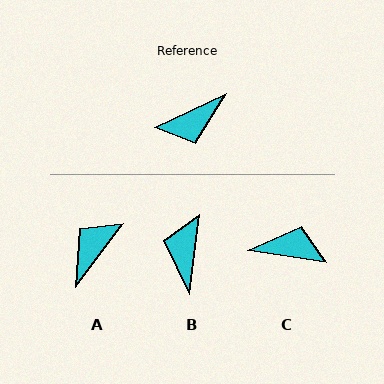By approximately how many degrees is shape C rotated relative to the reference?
Approximately 146 degrees counter-clockwise.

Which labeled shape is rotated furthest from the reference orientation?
A, about 152 degrees away.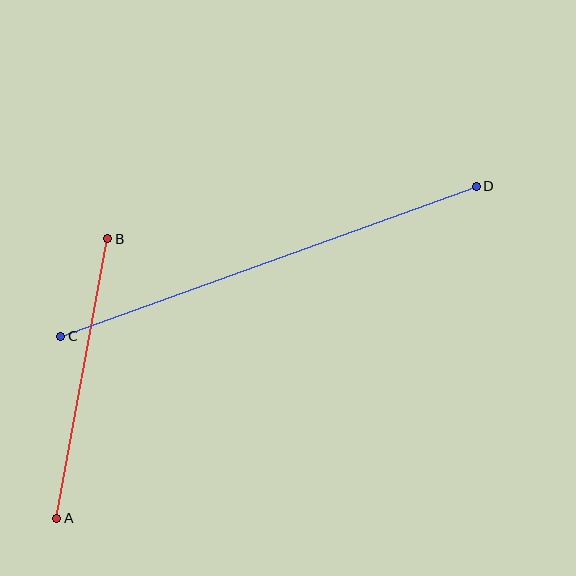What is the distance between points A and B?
The distance is approximately 284 pixels.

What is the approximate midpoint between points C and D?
The midpoint is at approximately (268, 261) pixels.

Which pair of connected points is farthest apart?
Points C and D are farthest apart.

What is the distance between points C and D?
The distance is approximately 442 pixels.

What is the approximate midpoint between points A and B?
The midpoint is at approximately (82, 378) pixels.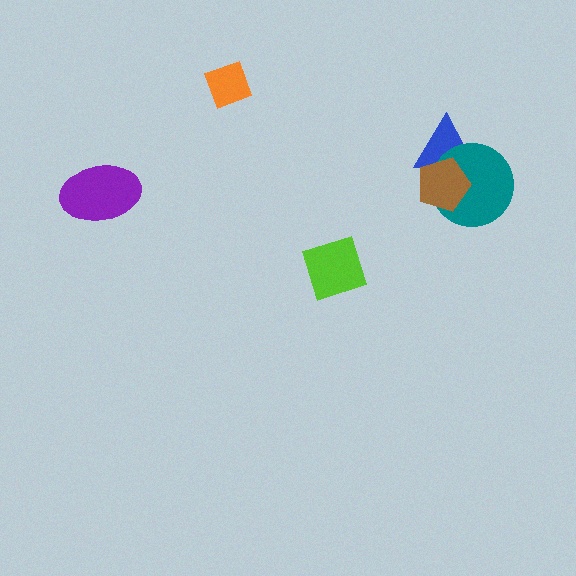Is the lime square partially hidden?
No, no other shape covers it.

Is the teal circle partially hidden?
Yes, it is partially covered by another shape.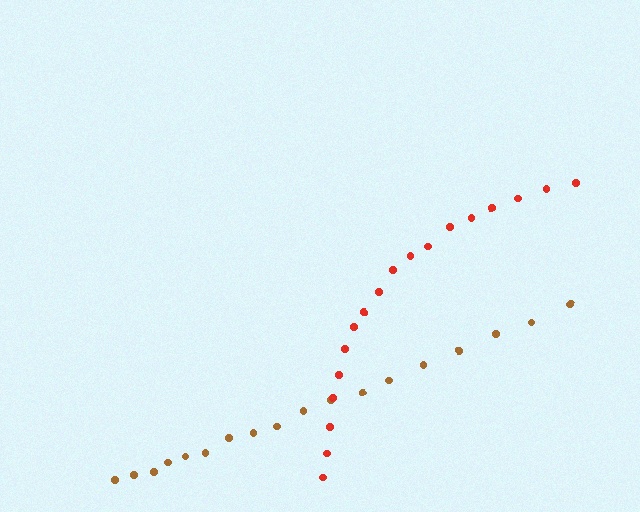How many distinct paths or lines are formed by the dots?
There are 2 distinct paths.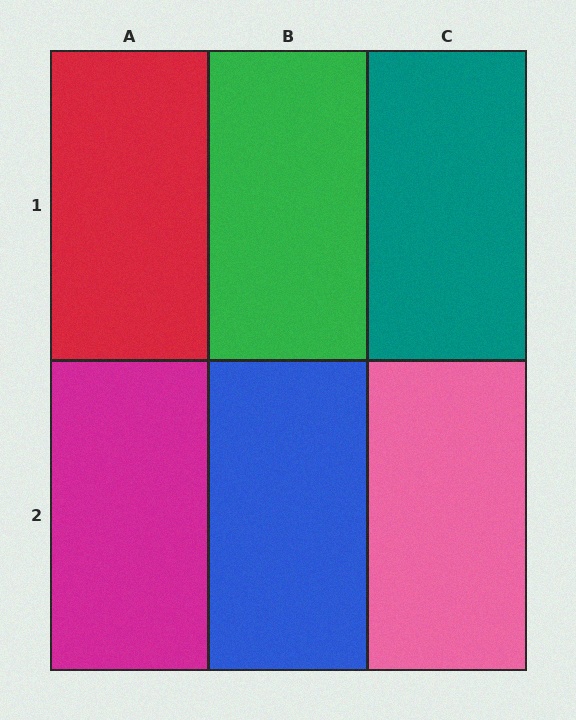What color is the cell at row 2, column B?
Blue.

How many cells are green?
1 cell is green.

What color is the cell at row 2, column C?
Pink.